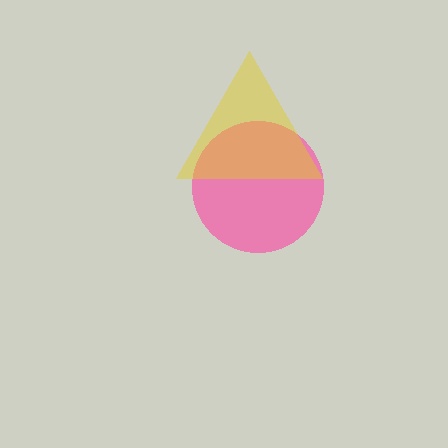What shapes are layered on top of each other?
The layered shapes are: a pink circle, a yellow triangle.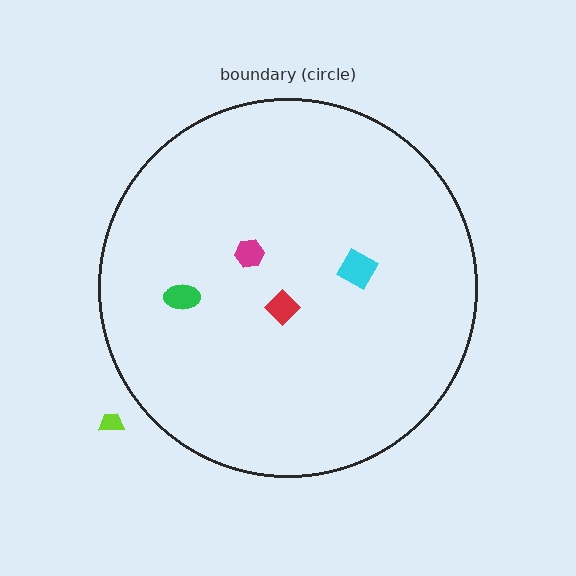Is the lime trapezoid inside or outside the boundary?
Outside.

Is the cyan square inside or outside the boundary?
Inside.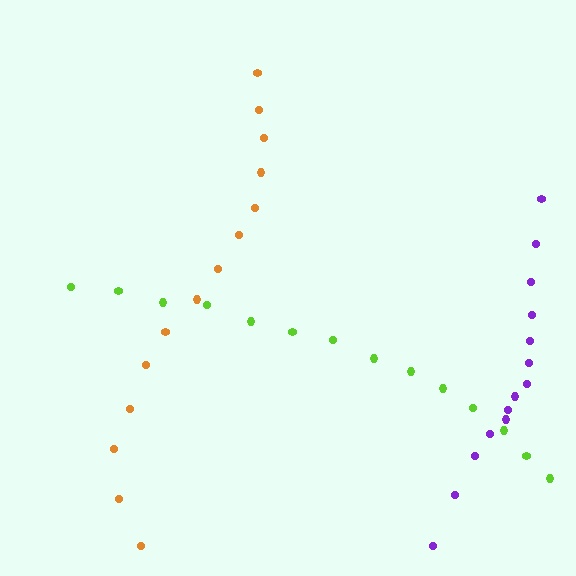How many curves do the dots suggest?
There are 3 distinct paths.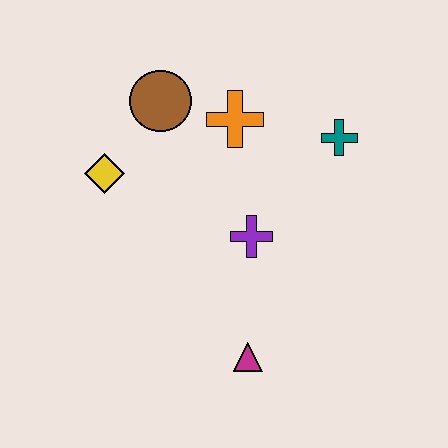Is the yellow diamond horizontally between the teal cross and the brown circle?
No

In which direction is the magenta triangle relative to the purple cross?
The magenta triangle is below the purple cross.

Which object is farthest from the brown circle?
The magenta triangle is farthest from the brown circle.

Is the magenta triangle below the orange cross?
Yes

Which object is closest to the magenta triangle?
The purple cross is closest to the magenta triangle.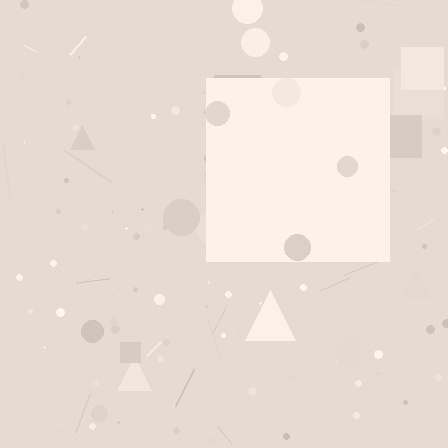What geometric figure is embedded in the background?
A square is embedded in the background.